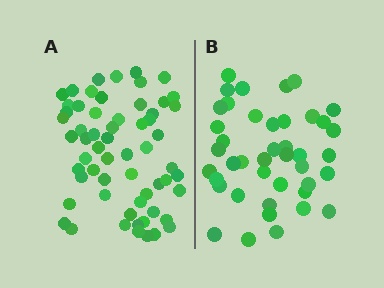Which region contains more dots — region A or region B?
Region A (the left region) has more dots.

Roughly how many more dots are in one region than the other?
Region A has approximately 20 more dots than region B.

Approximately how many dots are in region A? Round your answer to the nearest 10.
About 60 dots.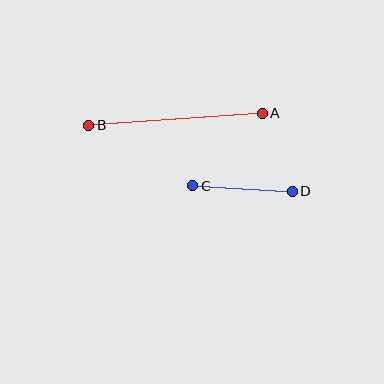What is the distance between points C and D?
The distance is approximately 100 pixels.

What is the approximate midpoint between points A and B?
The midpoint is at approximately (176, 119) pixels.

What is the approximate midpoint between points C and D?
The midpoint is at approximately (243, 188) pixels.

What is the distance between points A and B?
The distance is approximately 174 pixels.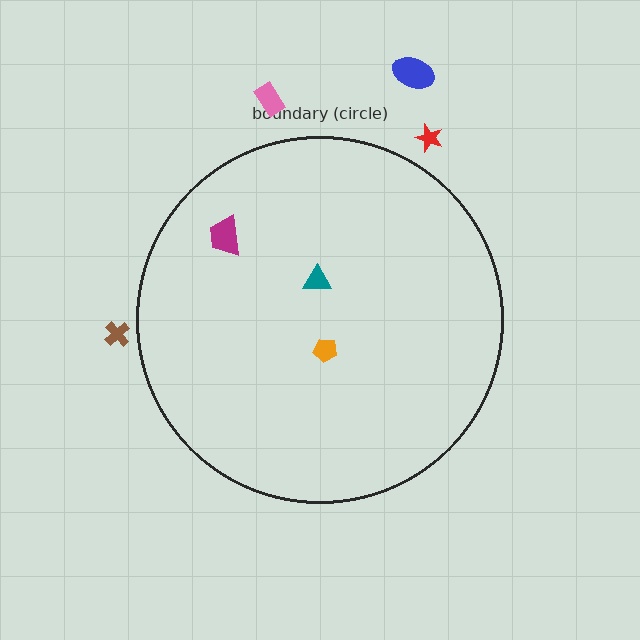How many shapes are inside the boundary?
3 inside, 4 outside.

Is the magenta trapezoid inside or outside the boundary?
Inside.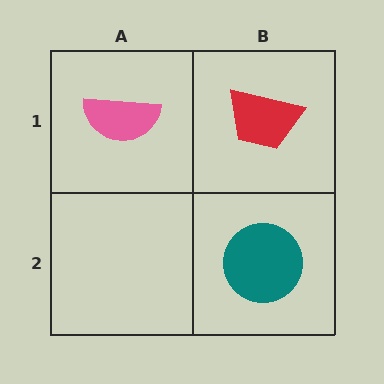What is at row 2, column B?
A teal circle.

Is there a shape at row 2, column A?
No, that cell is empty.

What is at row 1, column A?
A pink semicircle.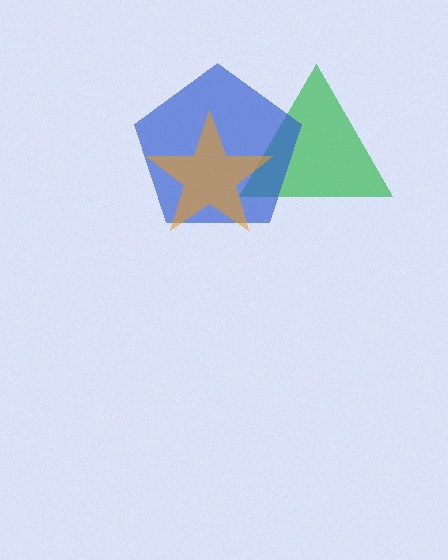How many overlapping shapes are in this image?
There are 3 overlapping shapes in the image.